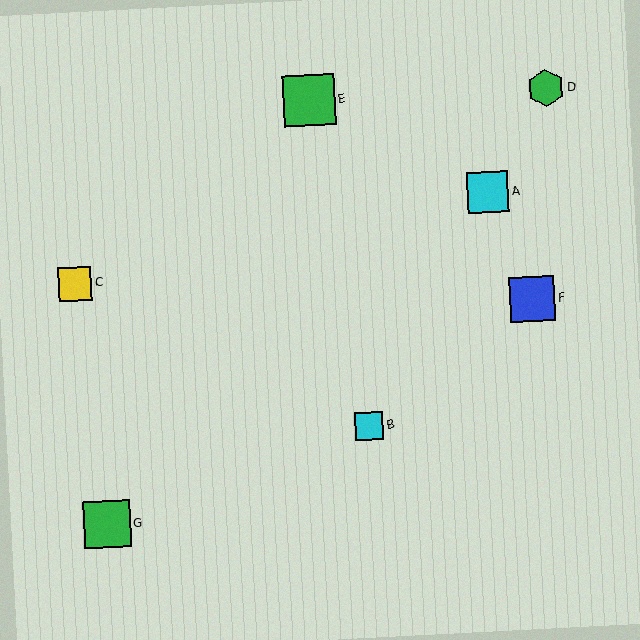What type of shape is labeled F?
Shape F is a blue square.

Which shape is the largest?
The green square (labeled E) is the largest.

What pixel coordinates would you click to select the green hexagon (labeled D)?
Click at (546, 88) to select the green hexagon D.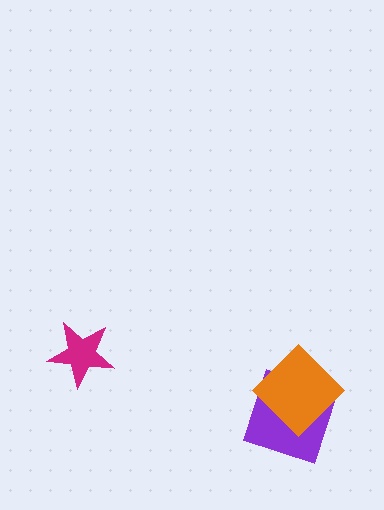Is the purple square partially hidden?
Yes, it is partially covered by another shape.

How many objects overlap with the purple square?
1 object overlaps with the purple square.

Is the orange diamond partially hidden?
No, no other shape covers it.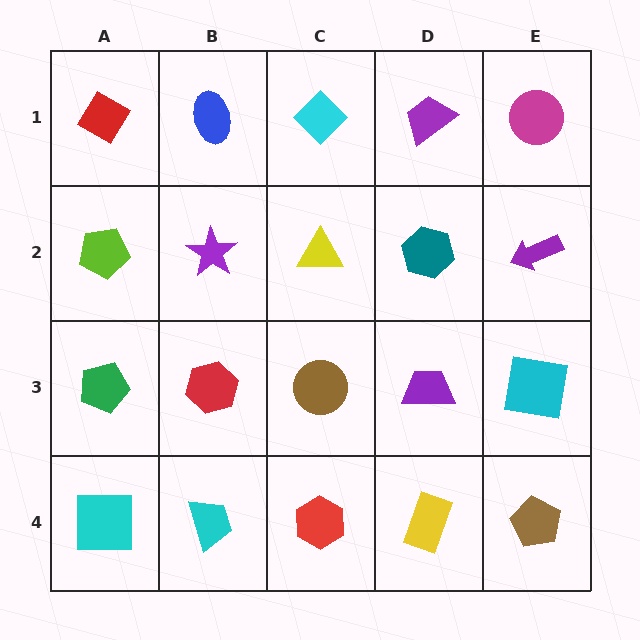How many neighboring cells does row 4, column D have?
3.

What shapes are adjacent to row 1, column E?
A purple arrow (row 2, column E), a purple trapezoid (row 1, column D).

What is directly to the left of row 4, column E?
A yellow rectangle.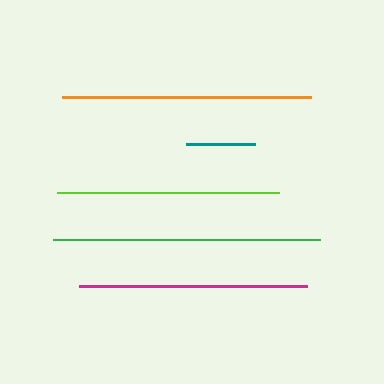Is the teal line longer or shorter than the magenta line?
The magenta line is longer than the teal line.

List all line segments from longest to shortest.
From longest to shortest: green, orange, magenta, lime, teal.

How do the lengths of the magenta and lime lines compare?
The magenta and lime lines are approximately the same length.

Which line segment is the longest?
The green line is the longest at approximately 267 pixels.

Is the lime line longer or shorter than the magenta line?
The magenta line is longer than the lime line.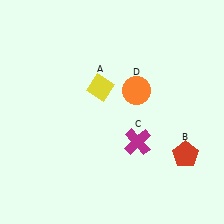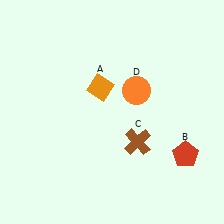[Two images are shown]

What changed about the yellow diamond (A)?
In Image 1, A is yellow. In Image 2, it changed to orange.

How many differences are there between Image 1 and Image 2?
There are 2 differences between the two images.